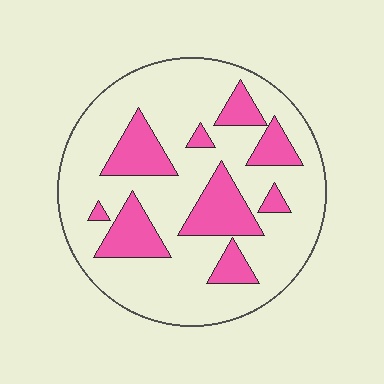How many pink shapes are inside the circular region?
9.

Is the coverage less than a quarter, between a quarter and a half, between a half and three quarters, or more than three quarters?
Less than a quarter.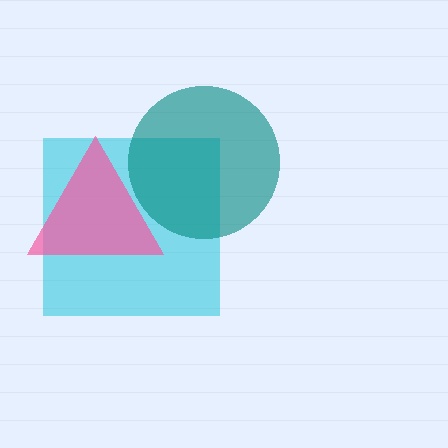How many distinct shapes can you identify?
There are 3 distinct shapes: a cyan square, a teal circle, a pink triangle.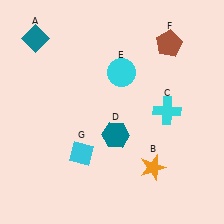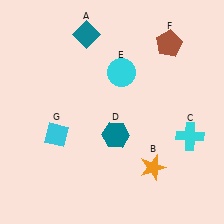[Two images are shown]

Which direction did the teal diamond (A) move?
The teal diamond (A) moved right.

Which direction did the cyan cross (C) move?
The cyan cross (C) moved down.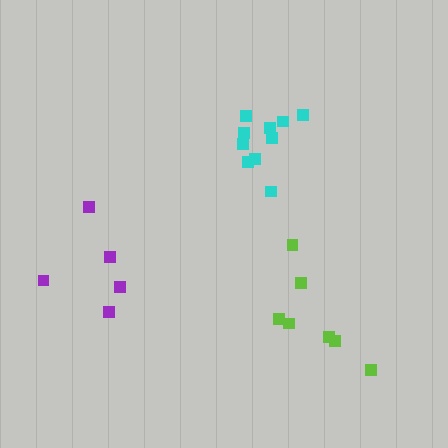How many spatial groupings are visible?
There are 3 spatial groupings.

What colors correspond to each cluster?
The clusters are colored: lime, purple, cyan.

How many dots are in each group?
Group 1: 7 dots, Group 2: 5 dots, Group 3: 10 dots (22 total).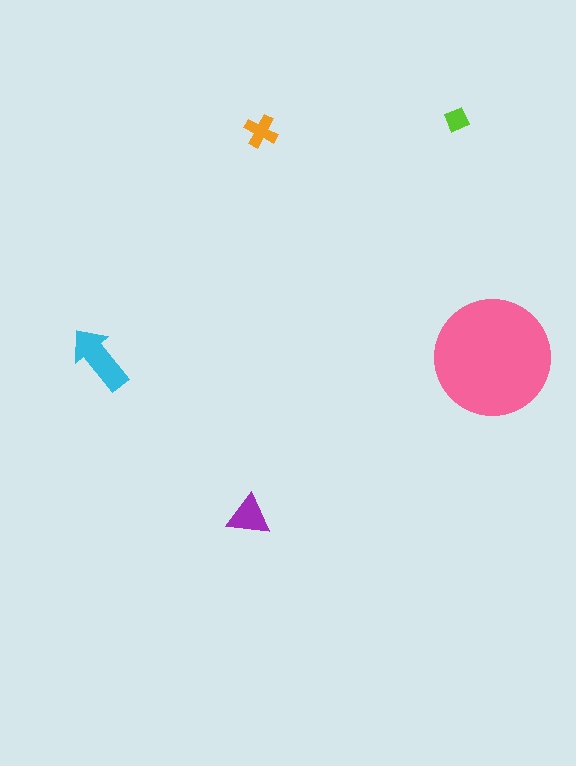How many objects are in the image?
There are 5 objects in the image.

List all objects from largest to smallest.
The pink circle, the cyan arrow, the purple triangle, the orange cross, the lime diamond.